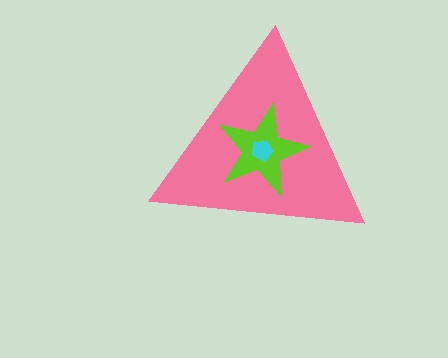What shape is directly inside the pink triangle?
The lime star.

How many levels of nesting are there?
3.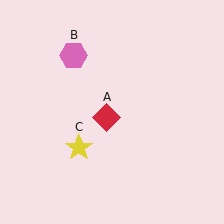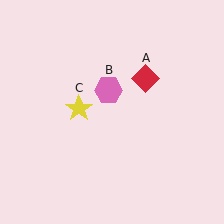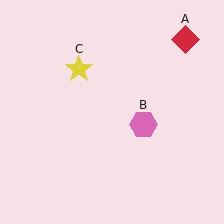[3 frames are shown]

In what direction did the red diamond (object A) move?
The red diamond (object A) moved up and to the right.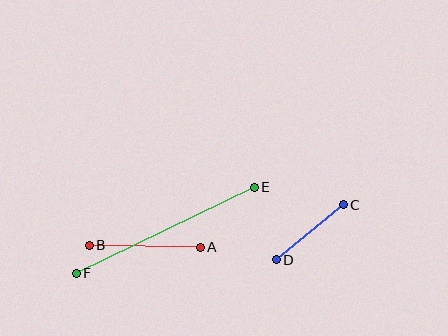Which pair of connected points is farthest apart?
Points E and F are farthest apart.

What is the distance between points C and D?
The distance is approximately 87 pixels.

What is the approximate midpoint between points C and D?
The midpoint is at approximately (310, 232) pixels.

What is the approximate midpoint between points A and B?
The midpoint is at approximately (145, 246) pixels.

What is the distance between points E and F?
The distance is approximately 198 pixels.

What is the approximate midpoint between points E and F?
The midpoint is at approximately (165, 230) pixels.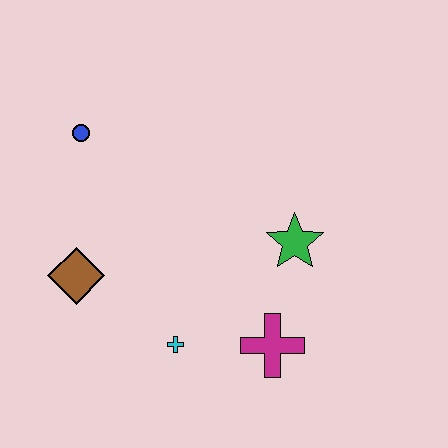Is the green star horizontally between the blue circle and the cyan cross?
No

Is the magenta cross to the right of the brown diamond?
Yes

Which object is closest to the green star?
The magenta cross is closest to the green star.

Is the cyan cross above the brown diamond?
No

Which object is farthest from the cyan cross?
The blue circle is farthest from the cyan cross.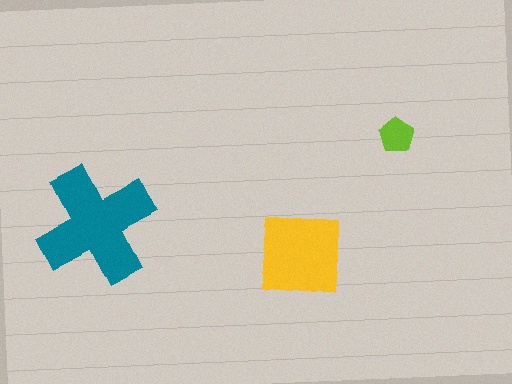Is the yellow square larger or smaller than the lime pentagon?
Larger.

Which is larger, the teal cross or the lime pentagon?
The teal cross.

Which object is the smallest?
The lime pentagon.